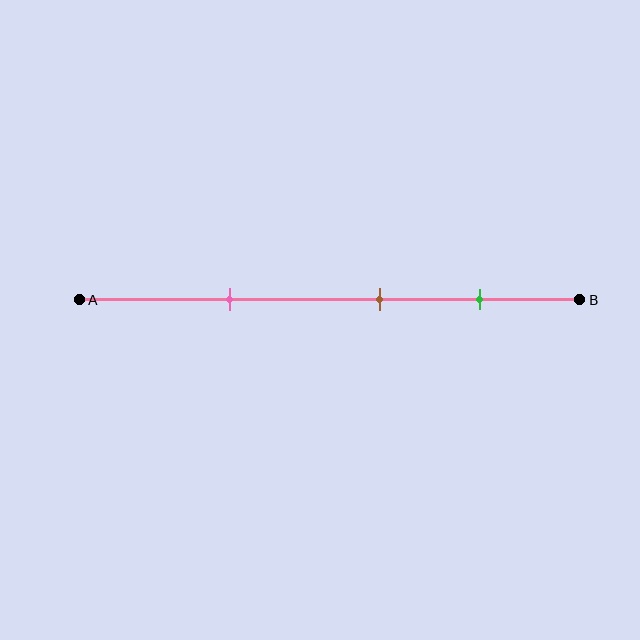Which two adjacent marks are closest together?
The brown and green marks are the closest adjacent pair.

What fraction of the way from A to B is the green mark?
The green mark is approximately 80% (0.8) of the way from A to B.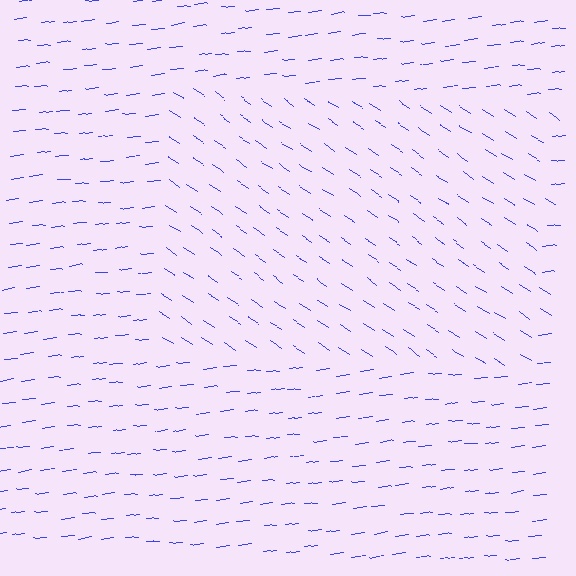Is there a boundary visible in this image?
Yes, there is a texture boundary formed by a change in line orientation.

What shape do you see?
I see a rectangle.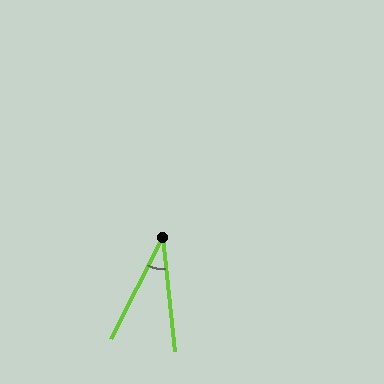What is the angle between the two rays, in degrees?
Approximately 33 degrees.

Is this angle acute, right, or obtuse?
It is acute.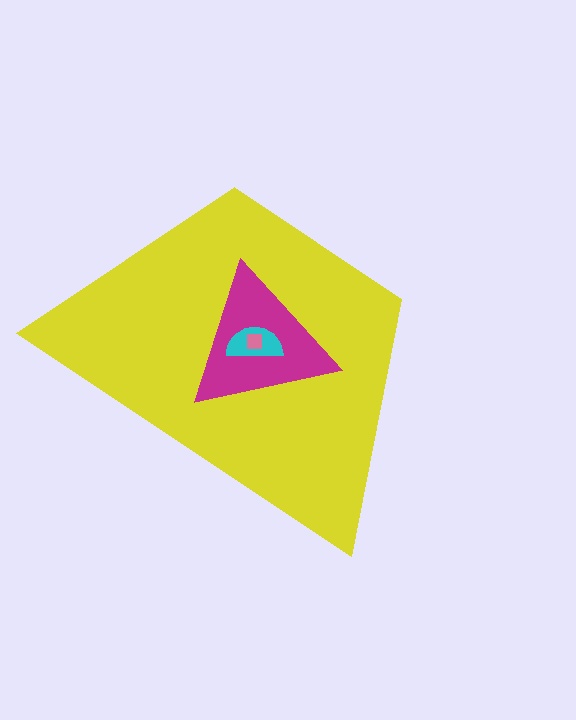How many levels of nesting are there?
4.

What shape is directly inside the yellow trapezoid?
The magenta triangle.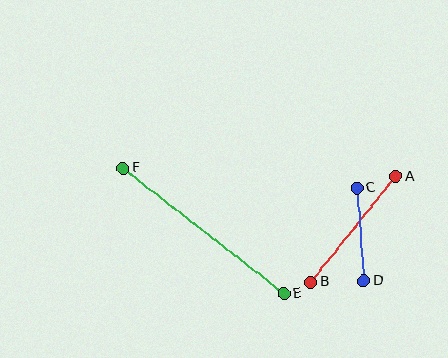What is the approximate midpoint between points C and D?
The midpoint is at approximately (360, 234) pixels.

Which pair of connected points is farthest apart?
Points E and F are farthest apart.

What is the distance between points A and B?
The distance is approximately 136 pixels.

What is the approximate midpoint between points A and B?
The midpoint is at approximately (353, 229) pixels.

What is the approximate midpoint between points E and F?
The midpoint is at approximately (203, 231) pixels.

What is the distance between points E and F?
The distance is approximately 204 pixels.